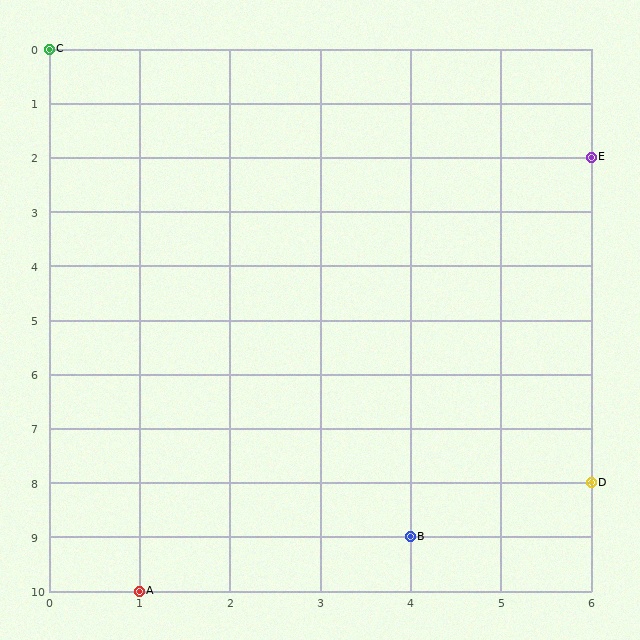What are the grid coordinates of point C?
Point C is at grid coordinates (0, 0).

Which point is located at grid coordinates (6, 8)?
Point D is at (6, 8).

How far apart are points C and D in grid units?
Points C and D are 6 columns and 8 rows apart (about 10.0 grid units diagonally).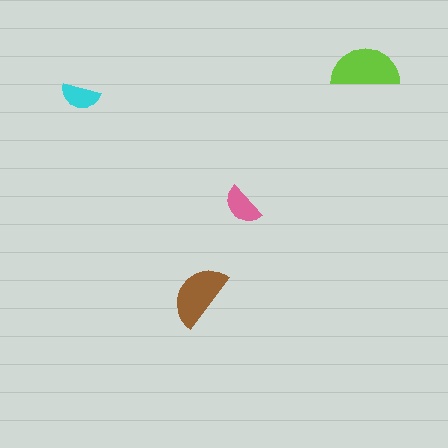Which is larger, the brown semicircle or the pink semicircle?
The brown one.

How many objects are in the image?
There are 4 objects in the image.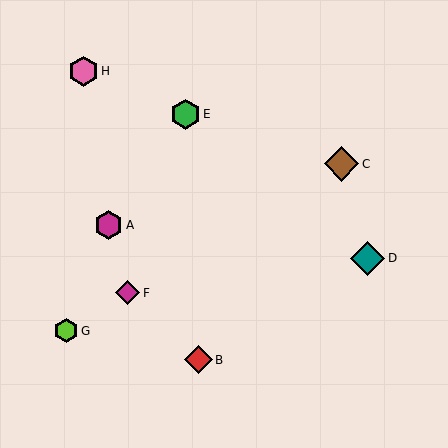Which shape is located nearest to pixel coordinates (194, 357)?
The red diamond (labeled B) at (198, 360) is nearest to that location.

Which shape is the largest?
The brown diamond (labeled C) is the largest.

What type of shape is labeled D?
Shape D is a teal diamond.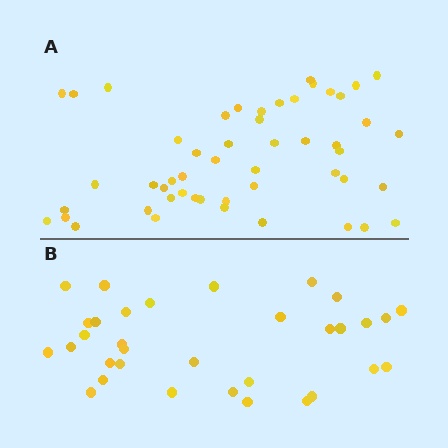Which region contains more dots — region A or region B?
Region A (the top region) has more dots.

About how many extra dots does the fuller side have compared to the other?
Region A has approximately 20 more dots than region B.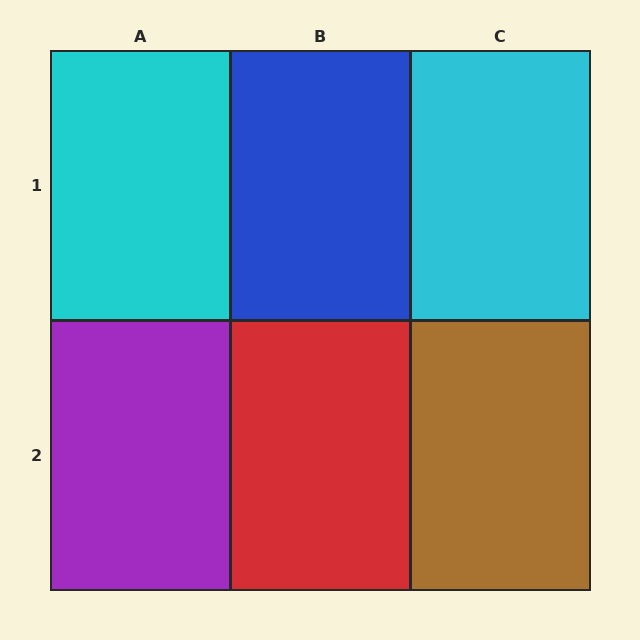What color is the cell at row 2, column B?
Red.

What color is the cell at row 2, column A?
Purple.